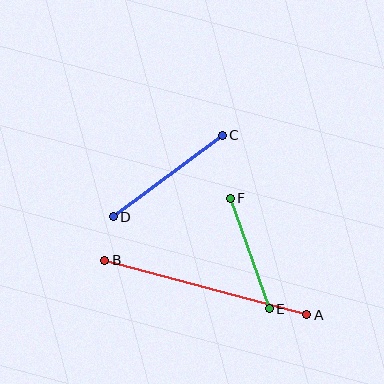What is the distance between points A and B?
The distance is approximately 209 pixels.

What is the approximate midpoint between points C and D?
The midpoint is at approximately (168, 176) pixels.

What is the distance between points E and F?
The distance is approximately 117 pixels.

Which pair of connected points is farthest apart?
Points A and B are farthest apart.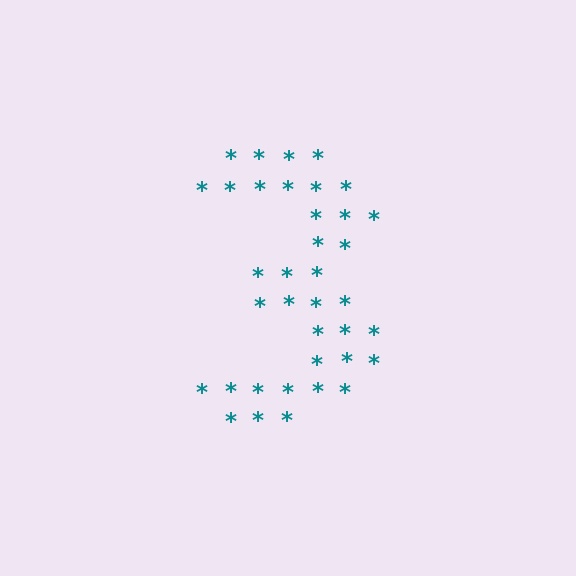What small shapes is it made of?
It is made of small asterisks.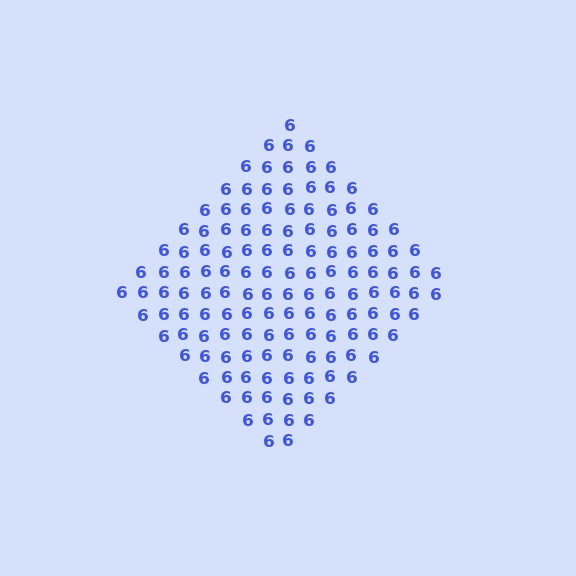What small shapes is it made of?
It is made of small digit 6's.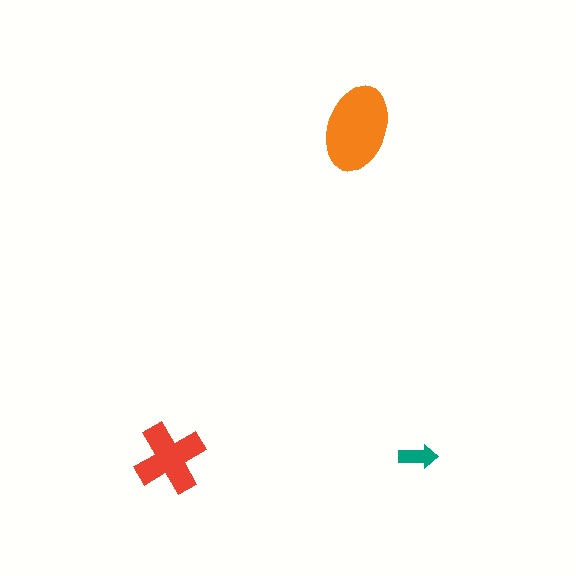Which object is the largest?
The orange ellipse.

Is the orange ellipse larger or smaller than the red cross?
Larger.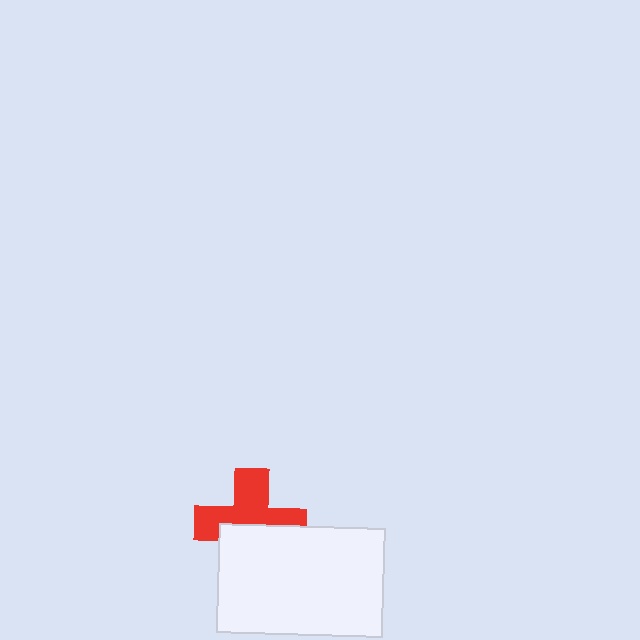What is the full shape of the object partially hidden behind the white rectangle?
The partially hidden object is a red cross.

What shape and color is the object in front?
The object in front is a white rectangle.